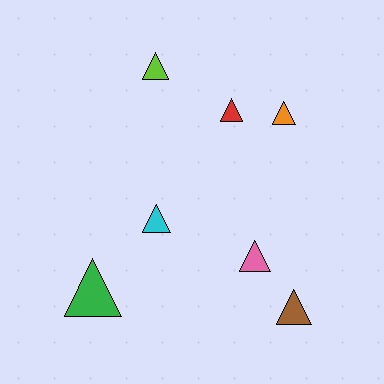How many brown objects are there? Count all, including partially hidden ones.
There is 1 brown object.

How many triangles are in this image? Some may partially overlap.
There are 7 triangles.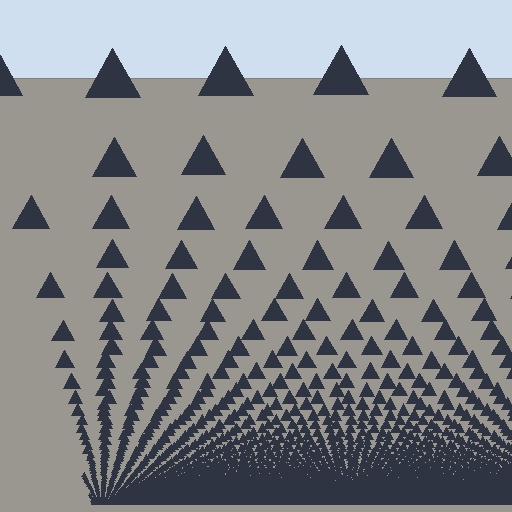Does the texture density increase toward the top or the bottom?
Density increases toward the bottom.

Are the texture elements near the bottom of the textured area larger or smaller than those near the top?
Smaller. The gradient is inverted — elements near the bottom are smaller and denser.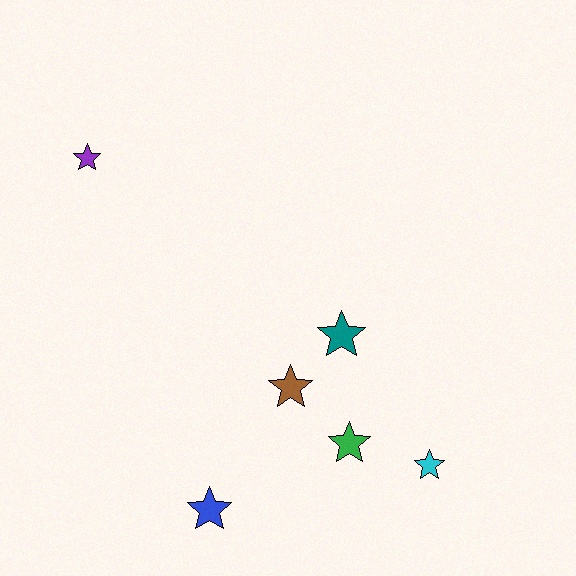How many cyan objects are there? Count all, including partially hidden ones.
There is 1 cyan object.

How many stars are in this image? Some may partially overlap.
There are 6 stars.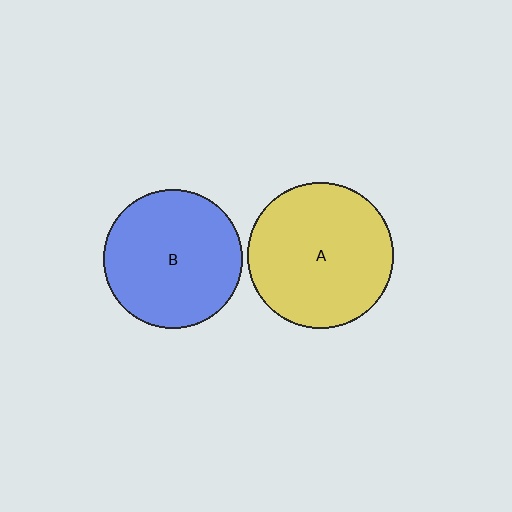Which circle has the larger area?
Circle A (yellow).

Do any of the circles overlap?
No, none of the circles overlap.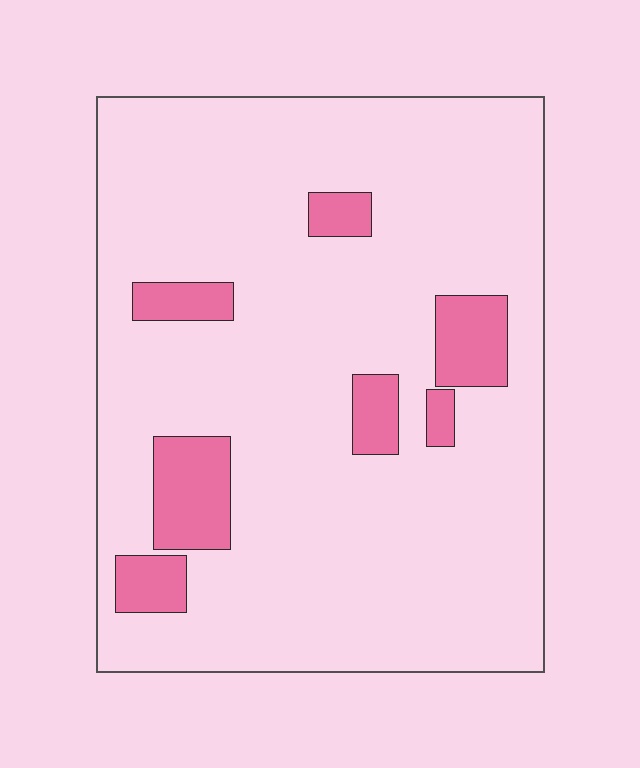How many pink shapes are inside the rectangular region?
7.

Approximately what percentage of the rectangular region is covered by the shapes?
Approximately 10%.